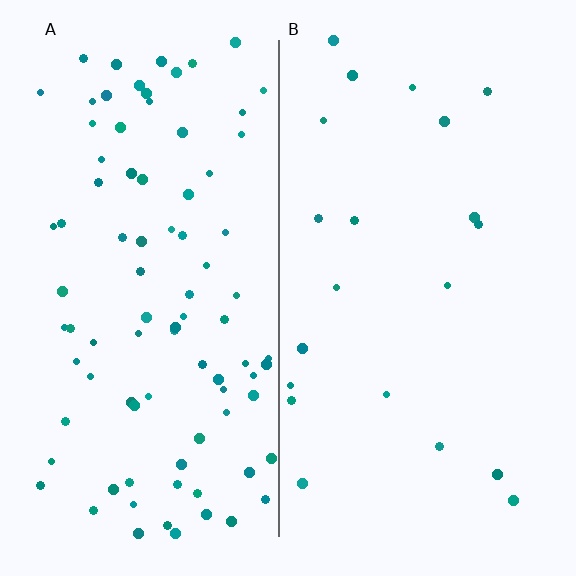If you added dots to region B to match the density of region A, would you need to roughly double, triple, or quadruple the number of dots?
Approximately quadruple.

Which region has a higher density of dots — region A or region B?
A (the left).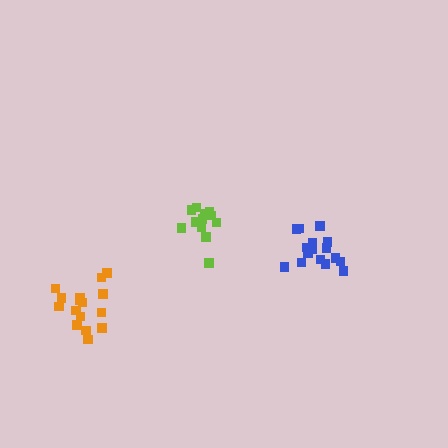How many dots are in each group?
Group 1: 17 dots, Group 2: 12 dots, Group 3: 16 dots (45 total).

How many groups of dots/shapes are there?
There are 3 groups.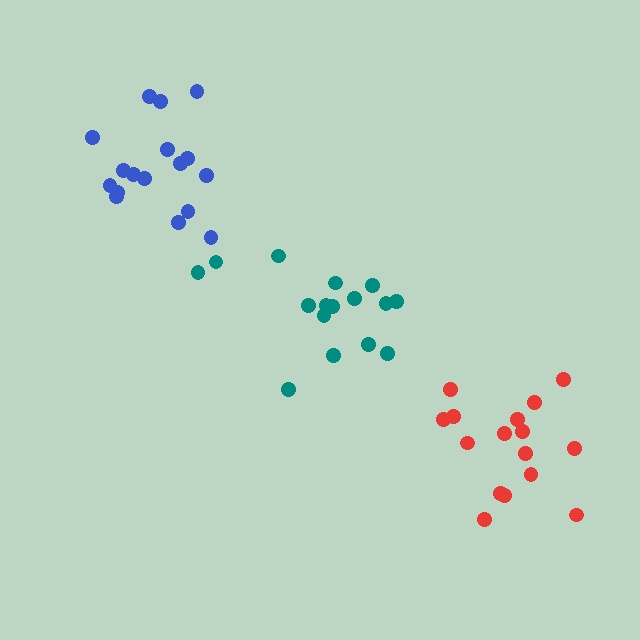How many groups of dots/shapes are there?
There are 3 groups.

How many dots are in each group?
Group 1: 17 dots, Group 2: 16 dots, Group 3: 16 dots (49 total).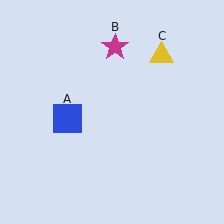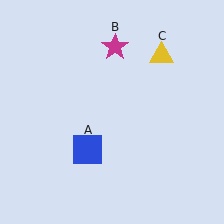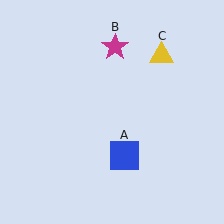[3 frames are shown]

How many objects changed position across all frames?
1 object changed position: blue square (object A).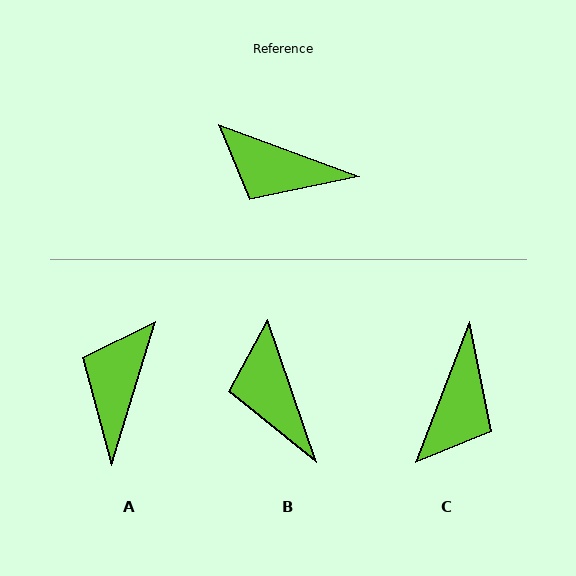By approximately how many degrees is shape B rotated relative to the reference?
Approximately 51 degrees clockwise.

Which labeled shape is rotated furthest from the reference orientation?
C, about 89 degrees away.